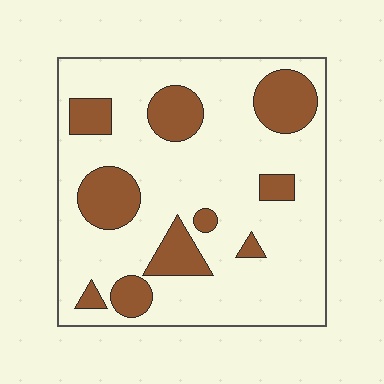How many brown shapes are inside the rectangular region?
10.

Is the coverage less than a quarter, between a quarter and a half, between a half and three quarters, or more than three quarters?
Less than a quarter.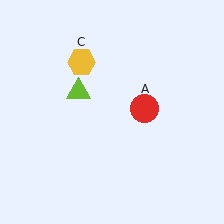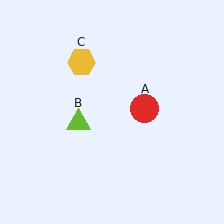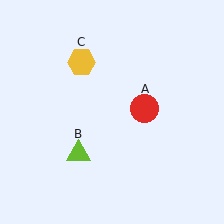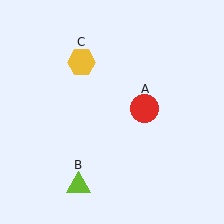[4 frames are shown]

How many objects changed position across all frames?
1 object changed position: lime triangle (object B).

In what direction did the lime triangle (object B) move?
The lime triangle (object B) moved down.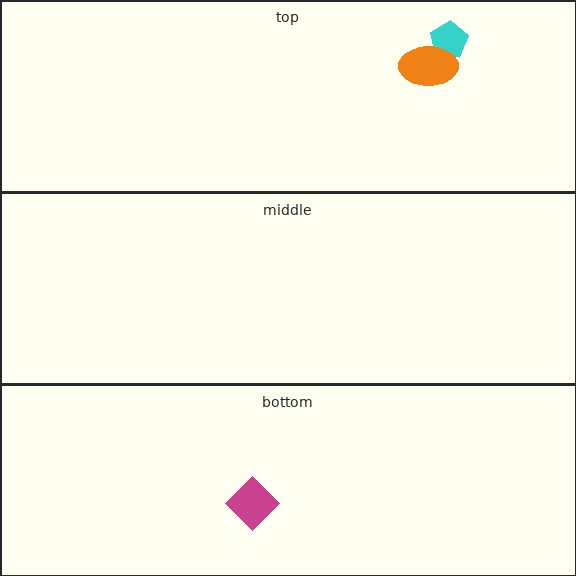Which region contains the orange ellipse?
The top region.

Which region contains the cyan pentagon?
The top region.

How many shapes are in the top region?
2.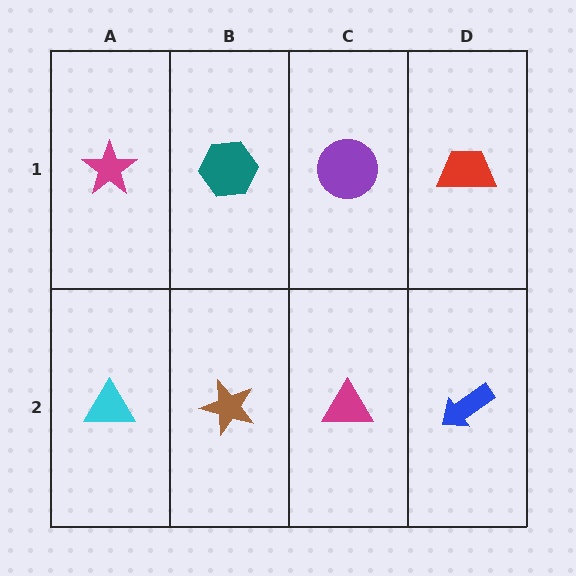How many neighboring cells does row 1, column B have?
3.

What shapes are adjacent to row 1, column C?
A magenta triangle (row 2, column C), a teal hexagon (row 1, column B), a red trapezoid (row 1, column D).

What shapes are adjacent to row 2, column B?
A teal hexagon (row 1, column B), a cyan triangle (row 2, column A), a magenta triangle (row 2, column C).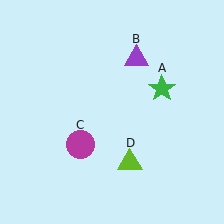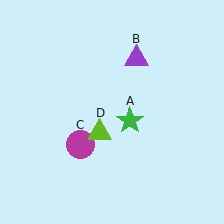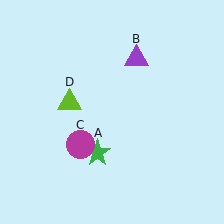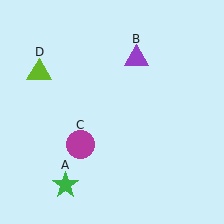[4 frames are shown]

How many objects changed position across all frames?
2 objects changed position: green star (object A), lime triangle (object D).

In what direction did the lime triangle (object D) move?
The lime triangle (object D) moved up and to the left.